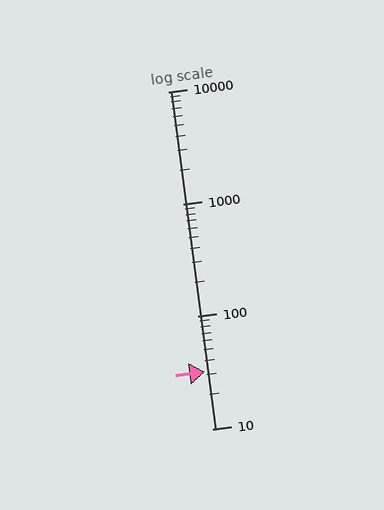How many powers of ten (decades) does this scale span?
The scale spans 3 decades, from 10 to 10000.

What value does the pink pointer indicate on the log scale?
The pointer indicates approximately 32.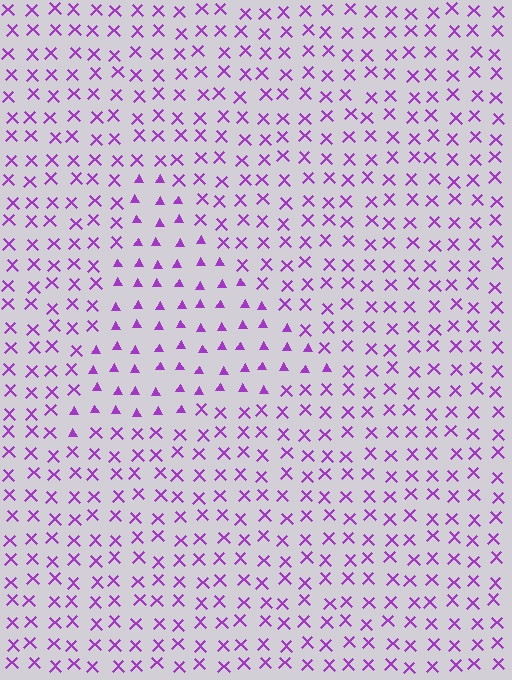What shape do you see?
I see a triangle.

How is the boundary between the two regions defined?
The boundary is defined by a change in element shape: triangles inside vs. X marks outside. All elements share the same color and spacing.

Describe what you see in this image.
The image is filled with small purple elements arranged in a uniform grid. A triangle-shaped region contains triangles, while the surrounding area contains X marks. The boundary is defined purely by the change in element shape.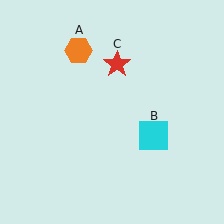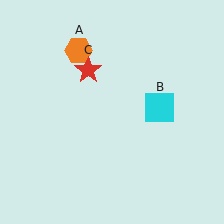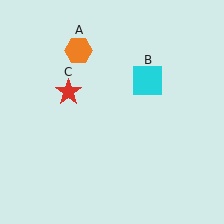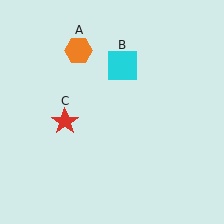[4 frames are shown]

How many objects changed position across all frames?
2 objects changed position: cyan square (object B), red star (object C).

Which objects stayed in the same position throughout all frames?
Orange hexagon (object A) remained stationary.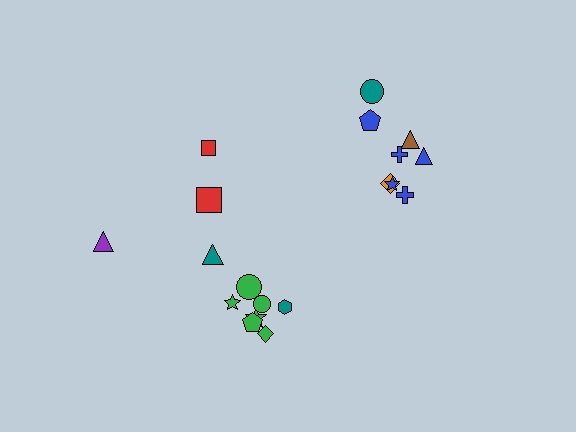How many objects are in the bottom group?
There are 8 objects.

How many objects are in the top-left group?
There are 3 objects.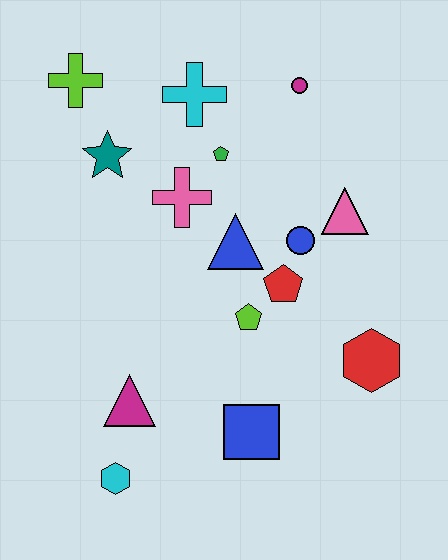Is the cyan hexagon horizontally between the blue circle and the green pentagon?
No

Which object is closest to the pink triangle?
The blue circle is closest to the pink triangle.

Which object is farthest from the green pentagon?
The cyan hexagon is farthest from the green pentagon.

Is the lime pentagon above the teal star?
No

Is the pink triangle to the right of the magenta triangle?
Yes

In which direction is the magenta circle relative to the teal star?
The magenta circle is to the right of the teal star.